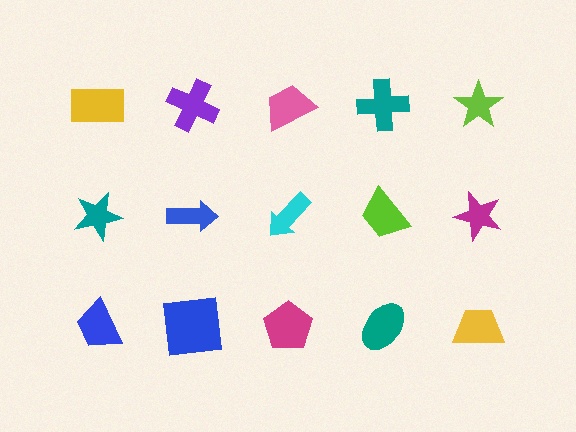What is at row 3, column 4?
A teal ellipse.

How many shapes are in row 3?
5 shapes.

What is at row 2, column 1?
A teal star.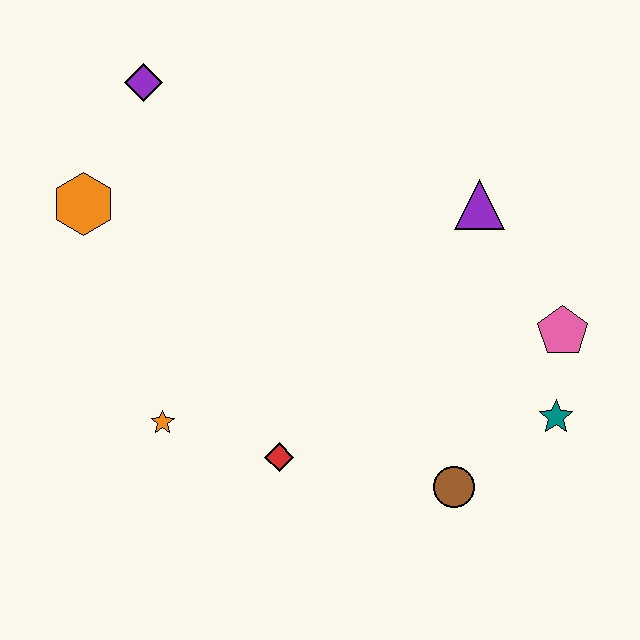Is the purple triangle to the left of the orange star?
No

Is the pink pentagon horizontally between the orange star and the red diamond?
No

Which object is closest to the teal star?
The pink pentagon is closest to the teal star.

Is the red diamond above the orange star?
No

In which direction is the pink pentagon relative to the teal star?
The pink pentagon is above the teal star.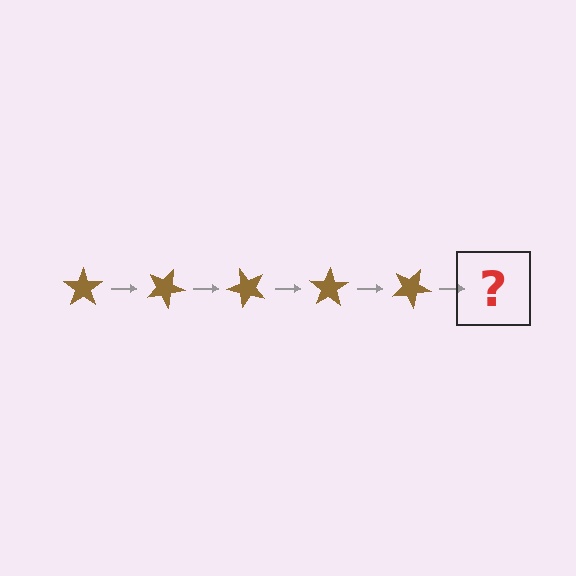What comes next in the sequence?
The next element should be a brown star rotated 125 degrees.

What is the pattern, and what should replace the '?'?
The pattern is that the star rotates 25 degrees each step. The '?' should be a brown star rotated 125 degrees.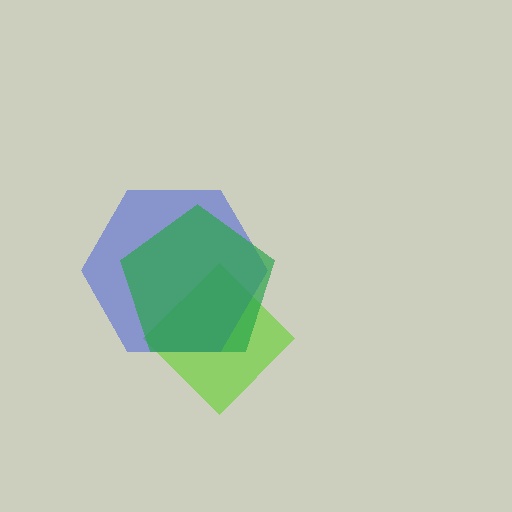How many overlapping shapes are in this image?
There are 3 overlapping shapes in the image.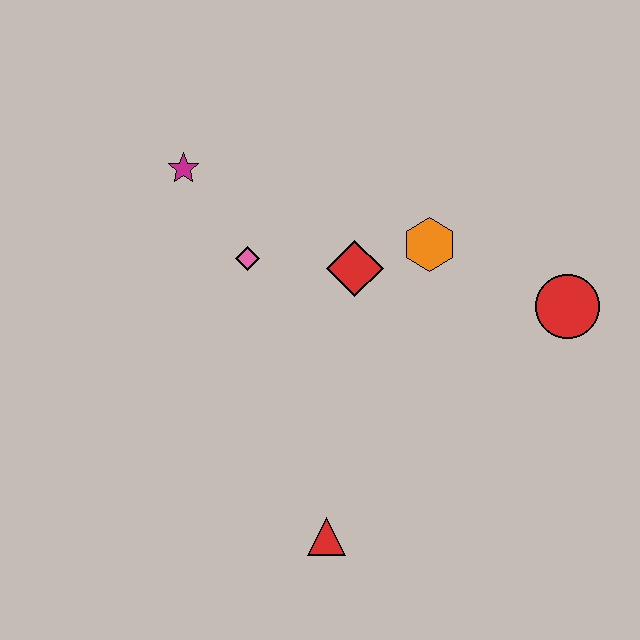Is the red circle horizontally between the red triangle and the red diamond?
No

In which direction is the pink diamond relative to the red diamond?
The pink diamond is to the left of the red diamond.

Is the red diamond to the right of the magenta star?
Yes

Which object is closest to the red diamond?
The orange hexagon is closest to the red diamond.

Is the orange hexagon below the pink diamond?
No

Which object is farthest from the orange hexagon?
The red triangle is farthest from the orange hexagon.